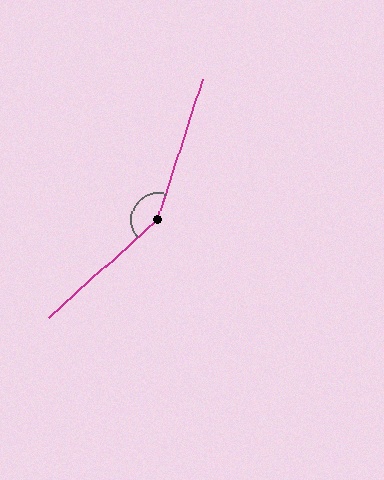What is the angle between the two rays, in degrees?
Approximately 150 degrees.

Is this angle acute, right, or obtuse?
It is obtuse.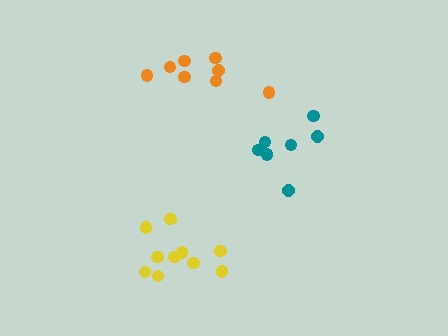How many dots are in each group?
Group 1: 7 dots, Group 2: 10 dots, Group 3: 8 dots (25 total).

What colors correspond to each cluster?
The clusters are colored: teal, yellow, orange.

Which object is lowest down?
The yellow cluster is bottommost.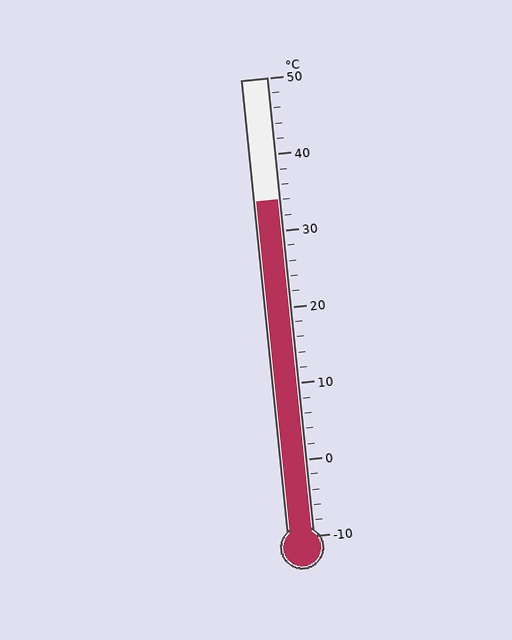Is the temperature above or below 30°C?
The temperature is above 30°C.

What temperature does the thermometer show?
The thermometer shows approximately 34°C.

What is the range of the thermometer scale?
The thermometer scale ranges from -10°C to 50°C.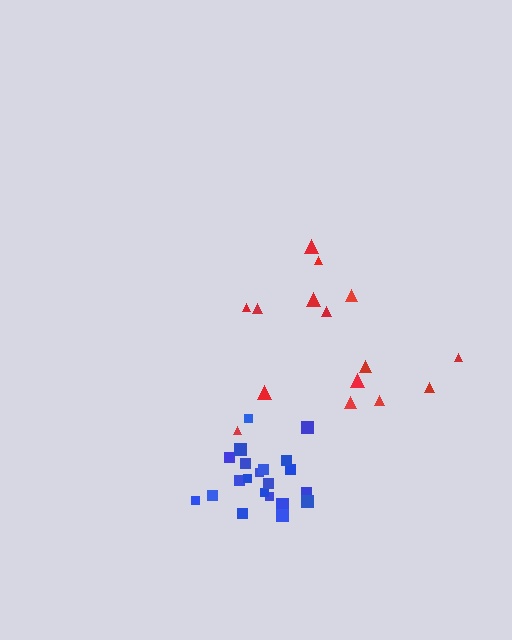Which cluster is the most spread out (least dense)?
Red.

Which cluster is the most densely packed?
Blue.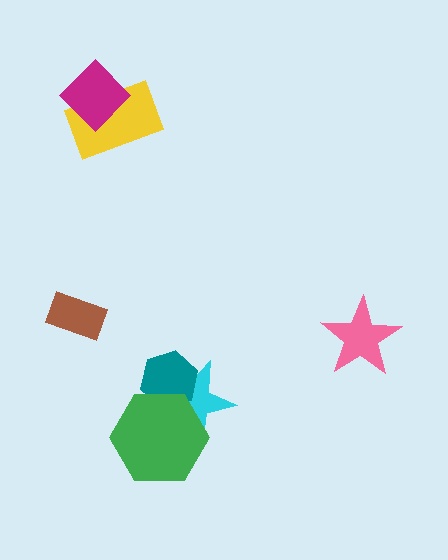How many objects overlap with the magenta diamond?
1 object overlaps with the magenta diamond.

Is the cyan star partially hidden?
Yes, it is partially covered by another shape.